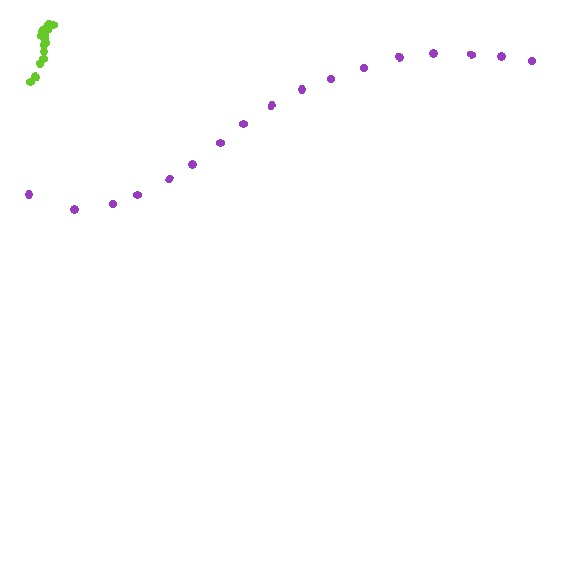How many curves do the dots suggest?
There are 2 distinct paths.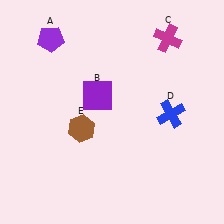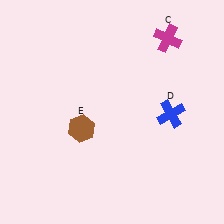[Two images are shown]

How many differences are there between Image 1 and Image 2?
There are 2 differences between the two images.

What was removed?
The purple pentagon (A), the purple square (B) were removed in Image 2.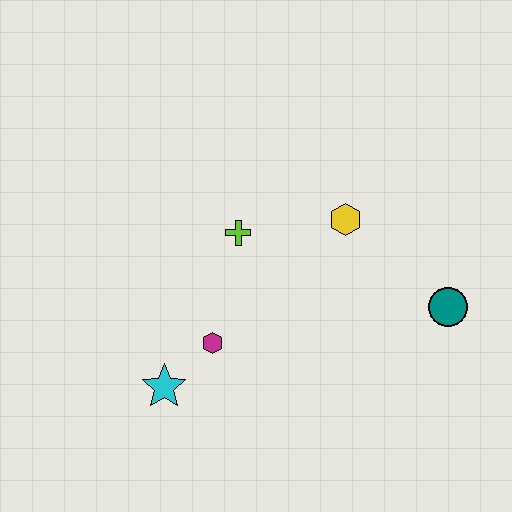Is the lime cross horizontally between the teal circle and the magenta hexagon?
Yes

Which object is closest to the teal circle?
The yellow hexagon is closest to the teal circle.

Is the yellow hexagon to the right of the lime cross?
Yes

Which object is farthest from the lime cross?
The teal circle is farthest from the lime cross.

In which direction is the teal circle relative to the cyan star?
The teal circle is to the right of the cyan star.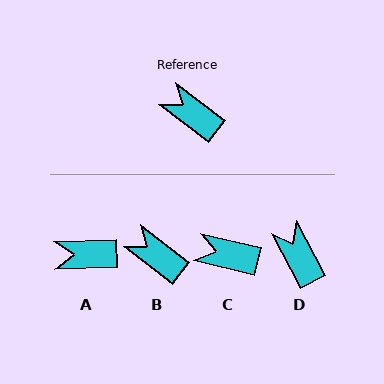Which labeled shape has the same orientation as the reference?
B.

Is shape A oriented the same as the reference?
No, it is off by about 39 degrees.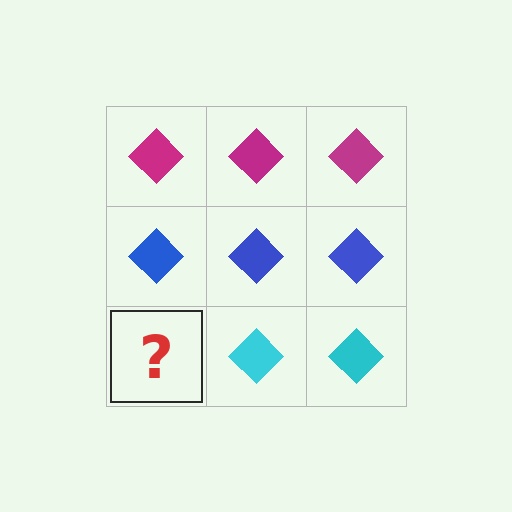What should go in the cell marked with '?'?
The missing cell should contain a cyan diamond.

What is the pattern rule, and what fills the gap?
The rule is that each row has a consistent color. The gap should be filled with a cyan diamond.